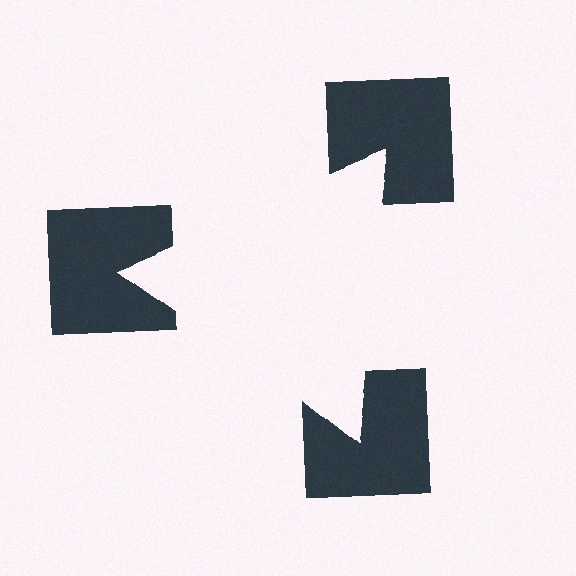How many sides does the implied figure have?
3 sides.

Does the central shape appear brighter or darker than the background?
It typically appears slightly brighter than the background, even though no actual brightness change is drawn.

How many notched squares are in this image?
There are 3 — one at each vertex of the illusory triangle.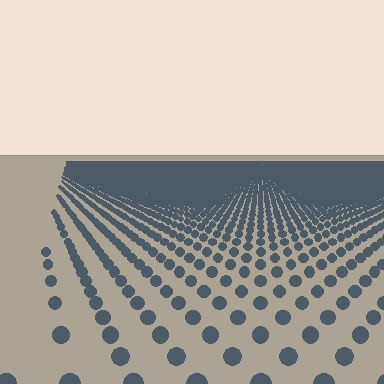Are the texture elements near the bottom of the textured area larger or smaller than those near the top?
Larger. Near the bottom, elements are closer to the viewer and appear at a bigger on-screen size.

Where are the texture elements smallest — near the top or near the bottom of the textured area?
Near the top.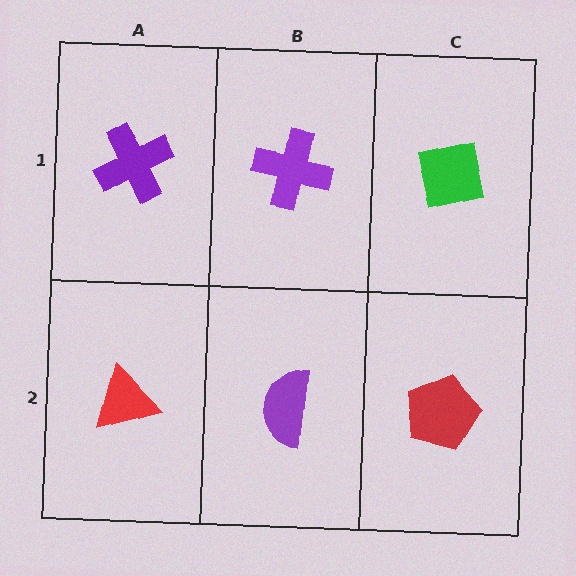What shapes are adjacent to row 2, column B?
A purple cross (row 1, column B), a red triangle (row 2, column A), a red pentagon (row 2, column C).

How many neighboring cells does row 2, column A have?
2.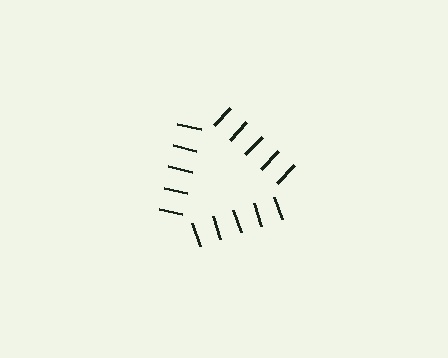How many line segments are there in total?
15 — 5 along each of the 3 edges.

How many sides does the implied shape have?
3 sides — the line-ends trace a triangle.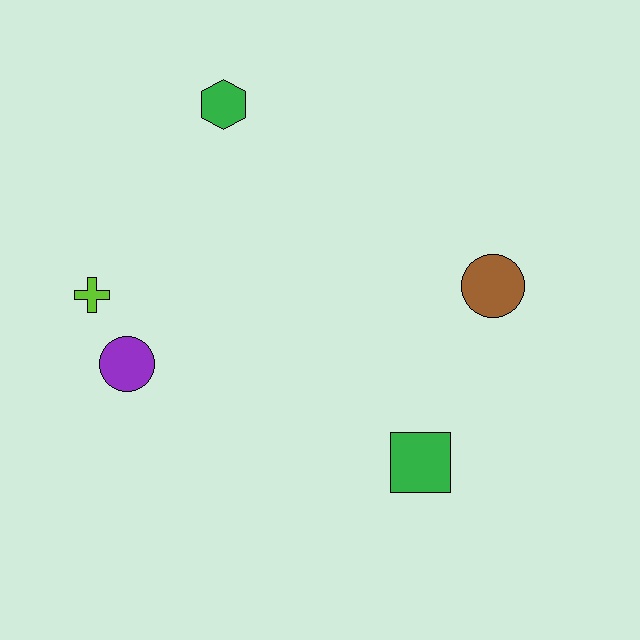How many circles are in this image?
There are 2 circles.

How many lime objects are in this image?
There is 1 lime object.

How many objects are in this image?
There are 5 objects.